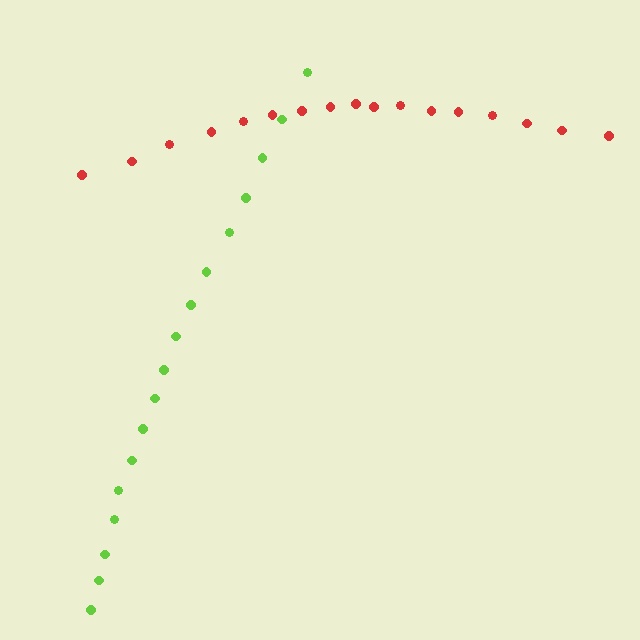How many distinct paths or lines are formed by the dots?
There are 2 distinct paths.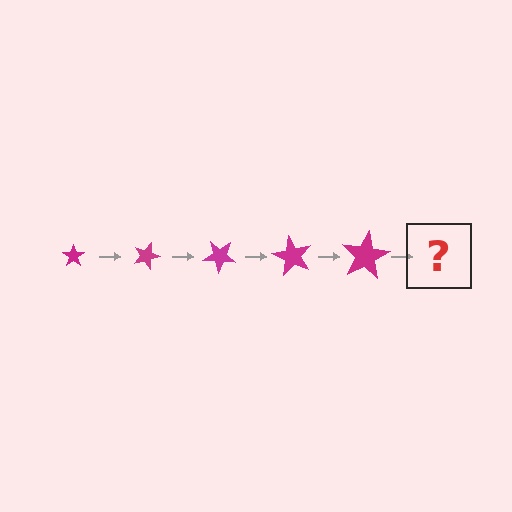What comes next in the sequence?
The next element should be a star, larger than the previous one and rotated 100 degrees from the start.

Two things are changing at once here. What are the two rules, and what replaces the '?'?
The two rules are that the star grows larger each step and it rotates 20 degrees each step. The '?' should be a star, larger than the previous one and rotated 100 degrees from the start.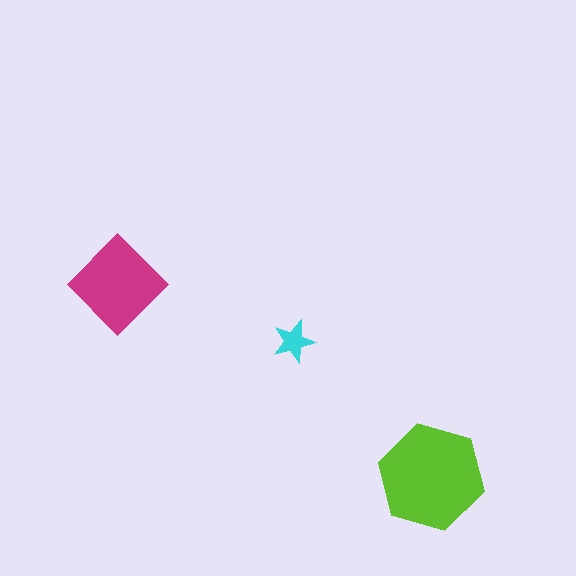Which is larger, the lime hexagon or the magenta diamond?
The lime hexagon.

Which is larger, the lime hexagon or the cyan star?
The lime hexagon.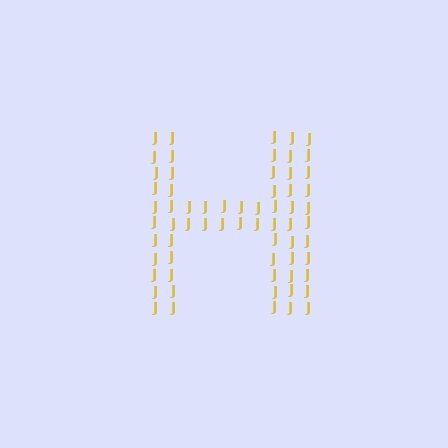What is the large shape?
The large shape is the letter H.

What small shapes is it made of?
It is made of small letter J's.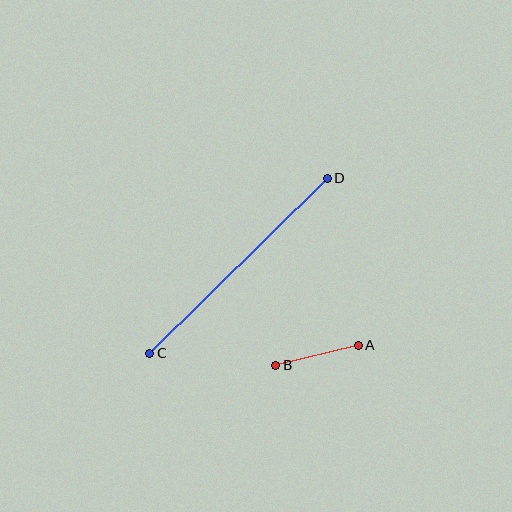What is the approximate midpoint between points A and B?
The midpoint is at approximately (317, 355) pixels.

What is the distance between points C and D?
The distance is approximately 249 pixels.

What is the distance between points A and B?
The distance is approximately 85 pixels.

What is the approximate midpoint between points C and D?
The midpoint is at approximately (238, 266) pixels.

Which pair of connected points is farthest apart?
Points C and D are farthest apart.